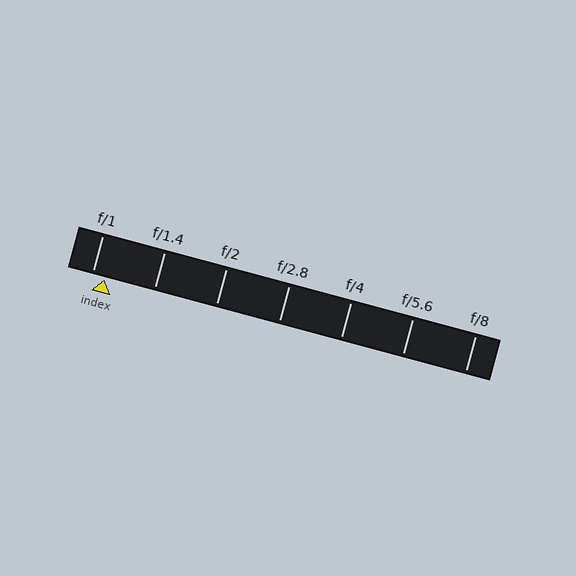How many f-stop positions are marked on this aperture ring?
There are 7 f-stop positions marked.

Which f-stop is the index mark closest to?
The index mark is closest to f/1.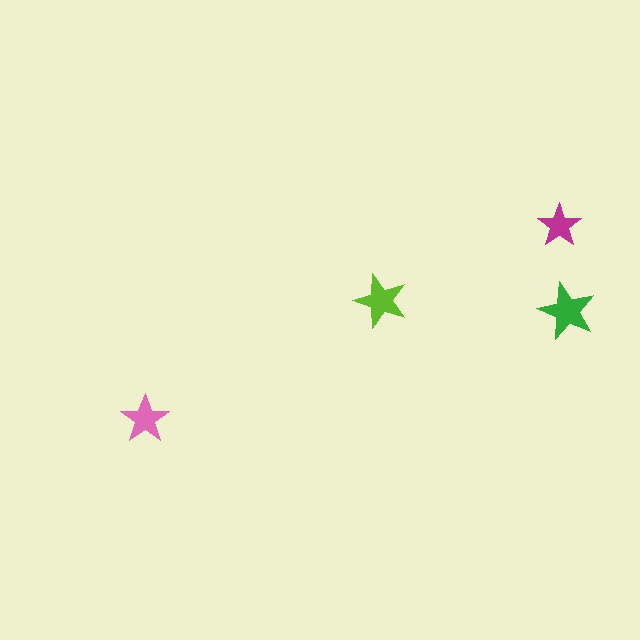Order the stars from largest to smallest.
the green one, the lime one, the pink one, the magenta one.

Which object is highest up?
The magenta star is topmost.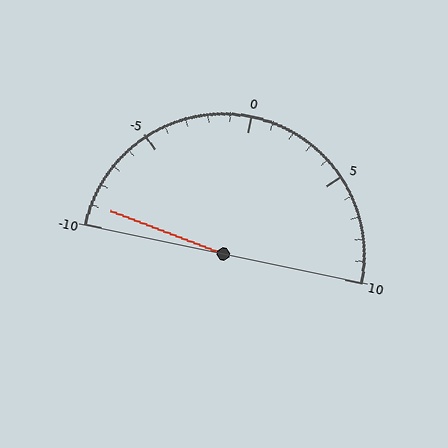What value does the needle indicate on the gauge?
The needle indicates approximately -9.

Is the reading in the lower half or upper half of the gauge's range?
The reading is in the lower half of the range (-10 to 10).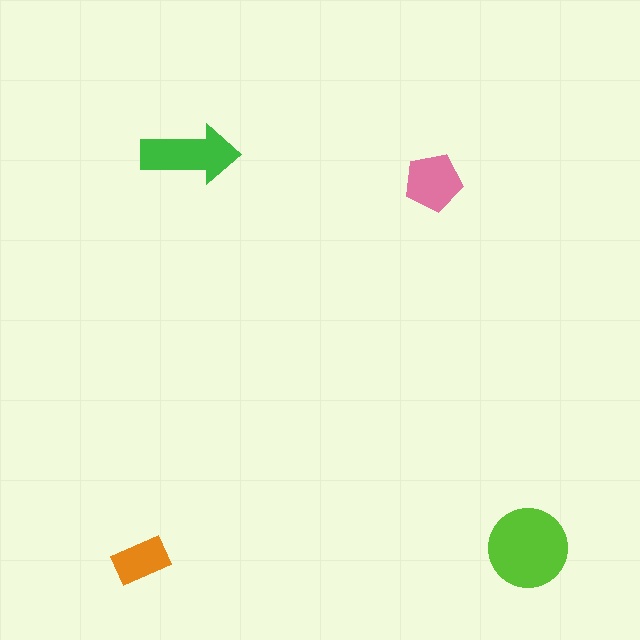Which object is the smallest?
The orange rectangle.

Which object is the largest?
The lime circle.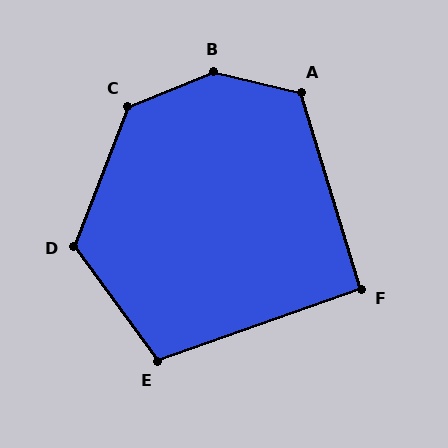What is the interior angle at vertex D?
Approximately 123 degrees (obtuse).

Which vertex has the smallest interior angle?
F, at approximately 92 degrees.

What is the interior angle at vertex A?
Approximately 120 degrees (obtuse).